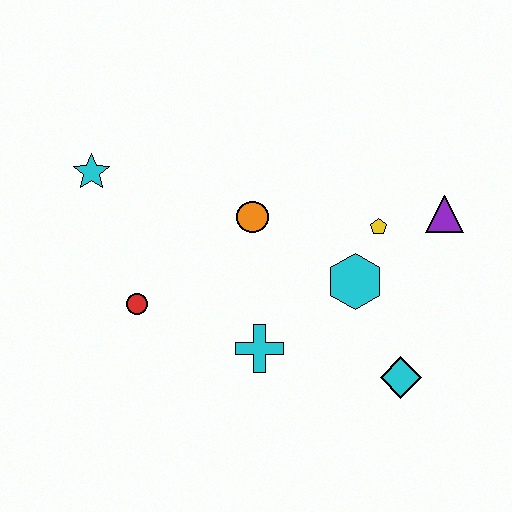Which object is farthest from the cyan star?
The cyan diamond is farthest from the cyan star.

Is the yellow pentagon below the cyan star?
Yes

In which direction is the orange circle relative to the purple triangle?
The orange circle is to the left of the purple triangle.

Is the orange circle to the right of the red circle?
Yes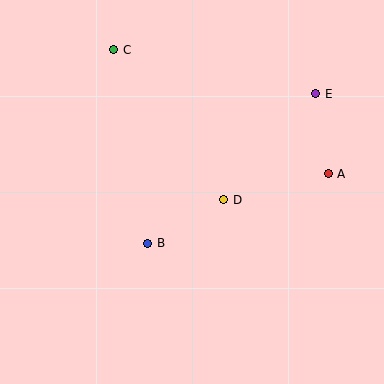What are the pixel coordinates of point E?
Point E is at (316, 94).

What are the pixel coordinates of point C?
Point C is at (114, 50).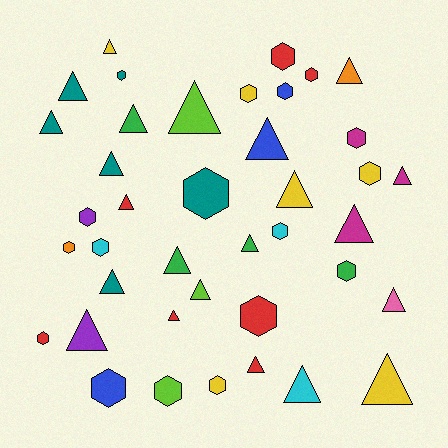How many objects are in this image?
There are 40 objects.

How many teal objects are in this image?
There are 6 teal objects.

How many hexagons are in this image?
There are 18 hexagons.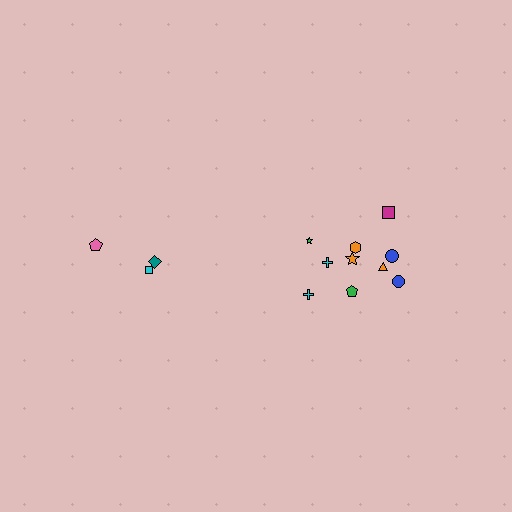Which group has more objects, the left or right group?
The right group.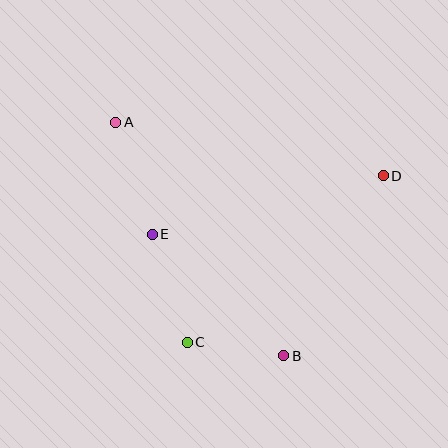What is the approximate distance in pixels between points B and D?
The distance between B and D is approximately 206 pixels.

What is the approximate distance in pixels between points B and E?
The distance between B and E is approximately 179 pixels.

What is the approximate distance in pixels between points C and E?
The distance between C and E is approximately 113 pixels.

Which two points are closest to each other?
Points B and C are closest to each other.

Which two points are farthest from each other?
Points A and B are farthest from each other.